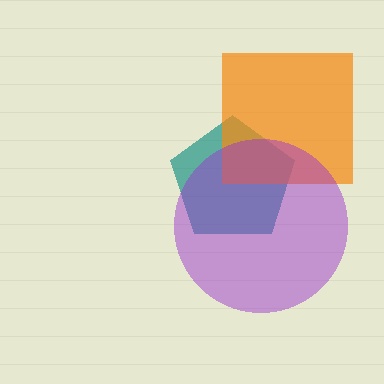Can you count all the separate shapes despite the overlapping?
Yes, there are 3 separate shapes.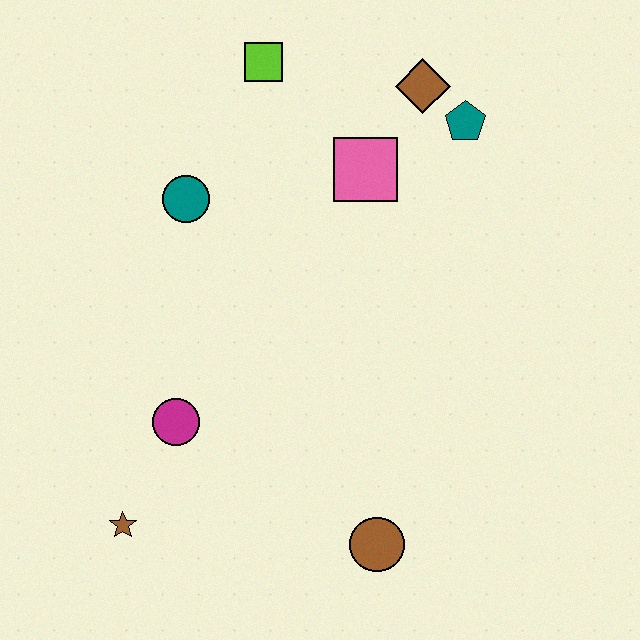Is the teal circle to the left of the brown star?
No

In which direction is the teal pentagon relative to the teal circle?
The teal pentagon is to the right of the teal circle.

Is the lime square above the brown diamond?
Yes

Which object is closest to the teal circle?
The lime square is closest to the teal circle.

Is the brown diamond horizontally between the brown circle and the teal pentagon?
Yes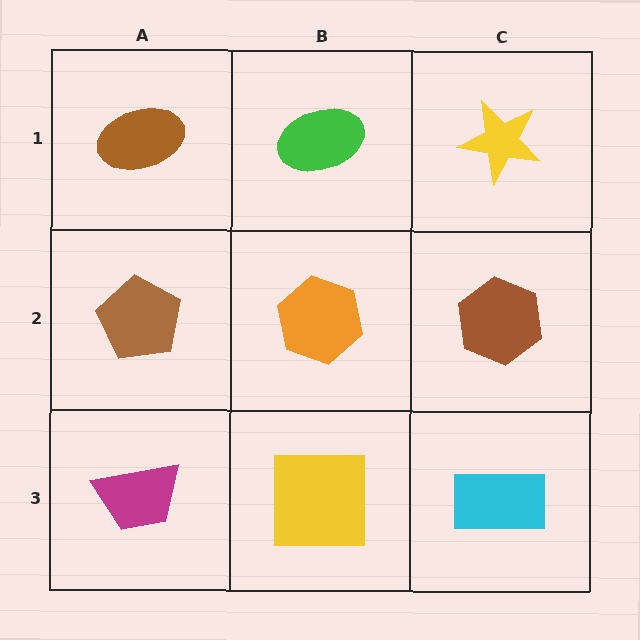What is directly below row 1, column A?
A brown pentagon.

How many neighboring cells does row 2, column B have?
4.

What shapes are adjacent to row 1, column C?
A brown hexagon (row 2, column C), a green ellipse (row 1, column B).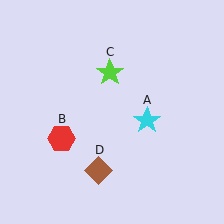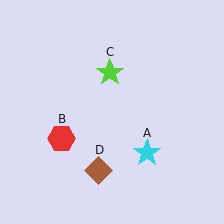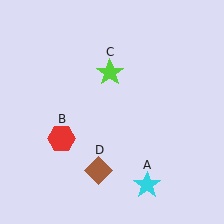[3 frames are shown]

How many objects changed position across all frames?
1 object changed position: cyan star (object A).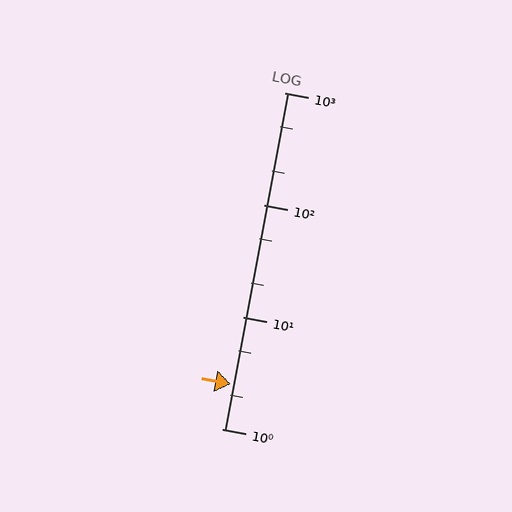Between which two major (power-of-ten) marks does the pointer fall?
The pointer is between 1 and 10.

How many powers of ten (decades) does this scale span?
The scale spans 3 decades, from 1 to 1000.